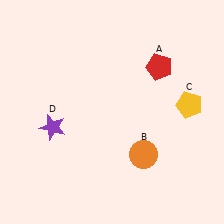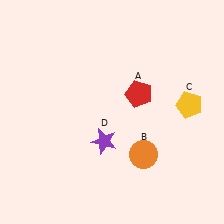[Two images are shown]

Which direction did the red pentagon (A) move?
The red pentagon (A) moved down.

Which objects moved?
The objects that moved are: the red pentagon (A), the purple star (D).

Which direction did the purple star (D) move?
The purple star (D) moved right.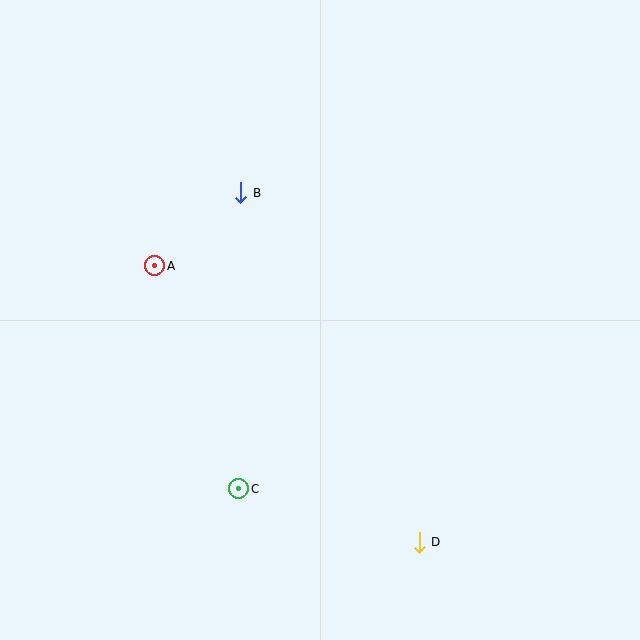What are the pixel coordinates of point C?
Point C is at (239, 489).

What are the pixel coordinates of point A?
Point A is at (155, 266).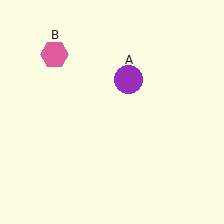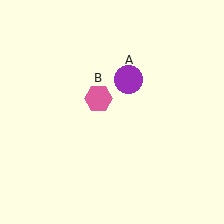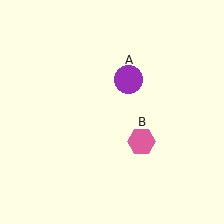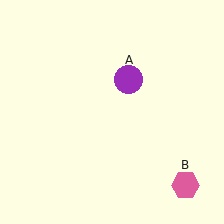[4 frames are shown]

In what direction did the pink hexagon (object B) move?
The pink hexagon (object B) moved down and to the right.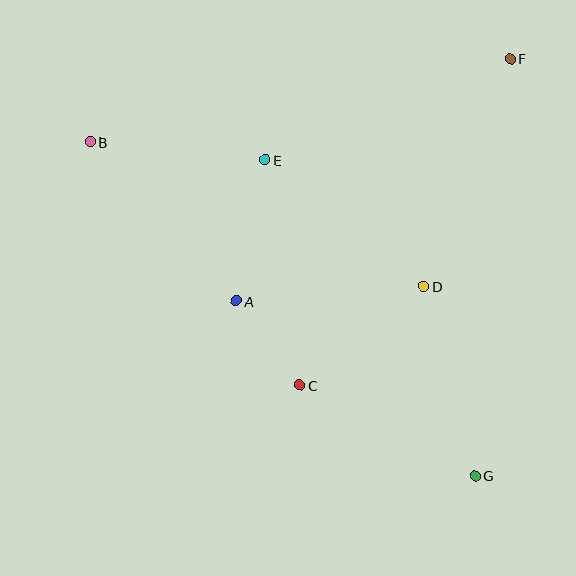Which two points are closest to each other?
Points A and C are closest to each other.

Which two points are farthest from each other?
Points B and G are farthest from each other.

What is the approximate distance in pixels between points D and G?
The distance between D and G is approximately 196 pixels.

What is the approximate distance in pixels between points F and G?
The distance between F and G is approximately 418 pixels.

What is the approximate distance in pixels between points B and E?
The distance between B and E is approximately 176 pixels.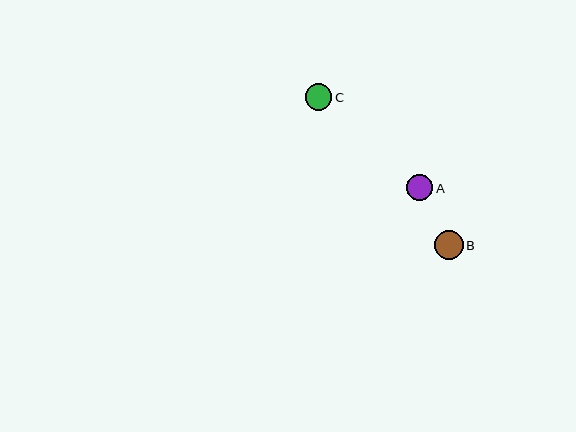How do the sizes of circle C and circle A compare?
Circle C and circle A are approximately the same size.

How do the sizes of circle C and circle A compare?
Circle C and circle A are approximately the same size.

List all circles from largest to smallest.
From largest to smallest: B, C, A.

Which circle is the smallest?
Circle A is the smallest with a size of approximately 26 pixels.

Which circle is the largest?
Circle B is the largest with a size of approximately 29 pixels.